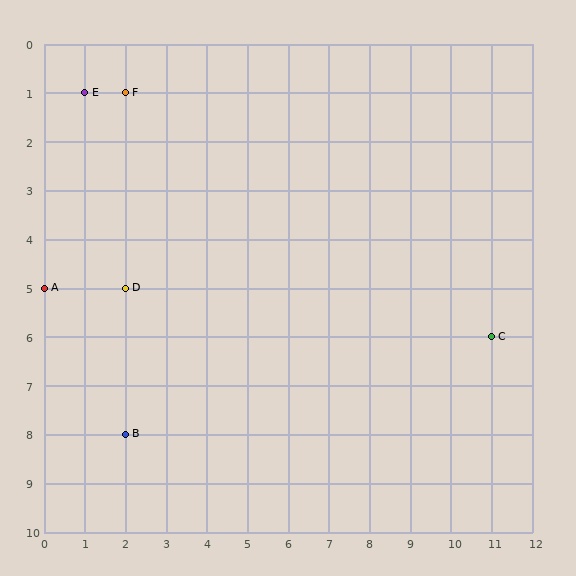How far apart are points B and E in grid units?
Points B and E are 1 column and 7 rows apart (about 7.1 grid units diagonally).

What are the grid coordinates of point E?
Point E is at grid coordinates (1, 1).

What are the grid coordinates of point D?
Point D is at grid coordinates (2, 5).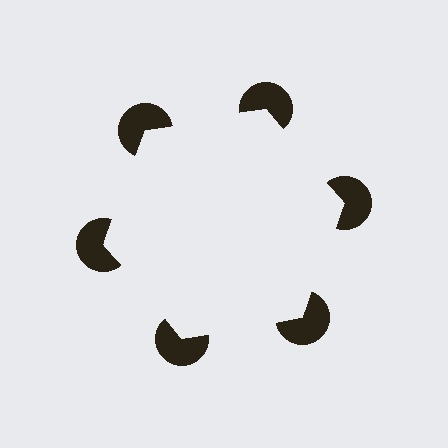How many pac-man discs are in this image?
There are 6 — one at each vertex of the illusory hexagon.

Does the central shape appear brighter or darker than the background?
It typically appears slightly brighter than the background, even though no actual brightness change is drawn.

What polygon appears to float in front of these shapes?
An illusory hexagon — its edges are inferred from the aligned wedge cuts in the pac-man discs, not physically drawn.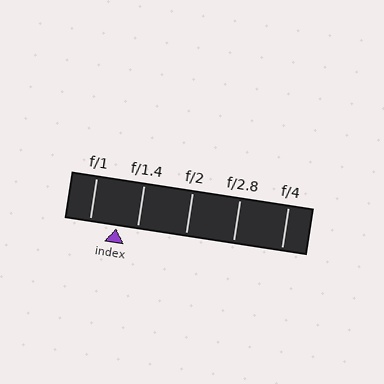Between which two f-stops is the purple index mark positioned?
The index mark is between f/1 and f/1.4.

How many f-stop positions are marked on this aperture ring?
There are 5 f-stop positions marked.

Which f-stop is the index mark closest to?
The index mark is closest to f/1.4.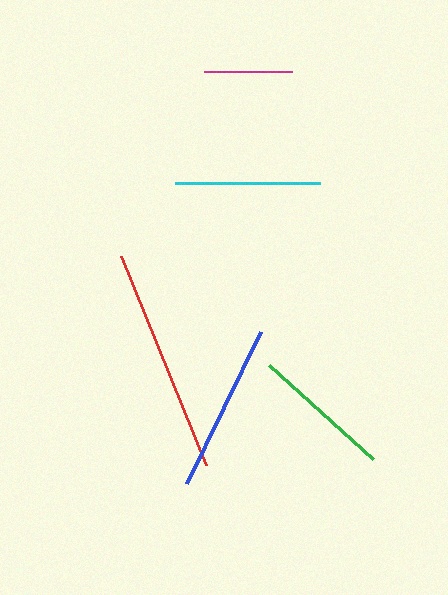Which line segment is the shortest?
The magenta line is the shortest at approximately 88 pixels.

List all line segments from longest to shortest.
From longest to shortest: red, blue, cyan, green, magenta.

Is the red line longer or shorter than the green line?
The red line is longer than the green line.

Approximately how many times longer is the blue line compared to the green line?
The blue line is approximately 1.2 times the length of the green line.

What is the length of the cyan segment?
The cyan segment is approximately 145 pixels long.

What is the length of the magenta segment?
The magenta segment is approximately 88 pixels long.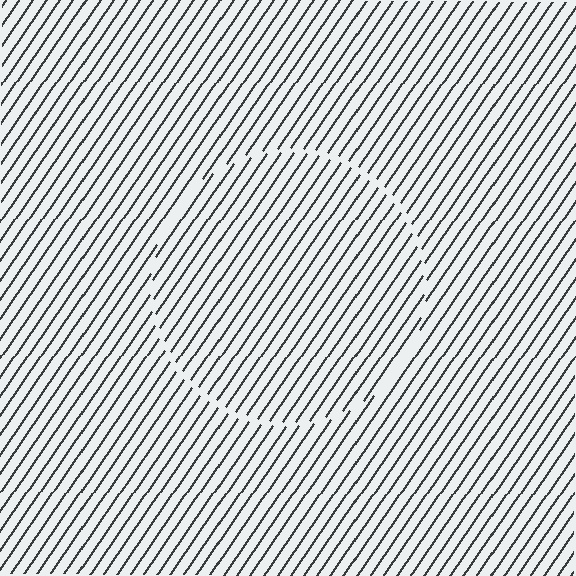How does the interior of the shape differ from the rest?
The interior of the shape contains the same grating, shifted by half a period — the contour is defined by the phase discontinuity where line-ends from the inner and outer gratings abut.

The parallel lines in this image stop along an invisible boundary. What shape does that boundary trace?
An illusory circle. The interior of the shape contains the same grating, shifted by half a period — the contour is defined by the phase discontinuity where line-ends from the inner and outer gratings abut.